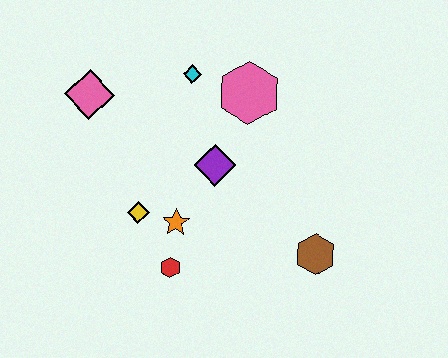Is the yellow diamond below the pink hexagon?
Yes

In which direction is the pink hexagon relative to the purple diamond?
The pink hexagon is above the purple diamond.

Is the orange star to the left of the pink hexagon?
Yes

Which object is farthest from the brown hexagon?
The pink diamond is farthest from the brown hexagon.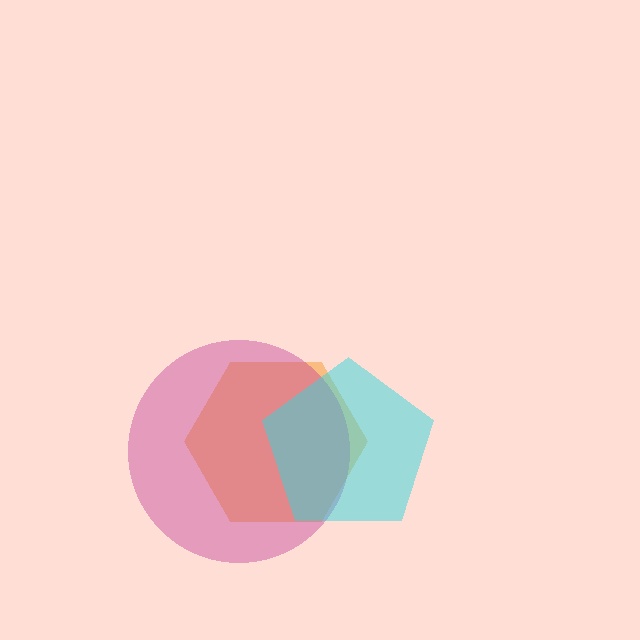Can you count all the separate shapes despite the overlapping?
Yes, there are 3 separate shapes.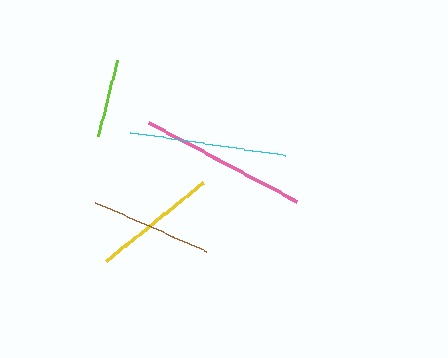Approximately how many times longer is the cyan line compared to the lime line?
The cyan line is approximately 2.0 times the length of the lime line.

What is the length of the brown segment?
The brown segment is approximately 121 pixels long.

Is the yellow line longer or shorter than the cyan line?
The cyan line is longer than the yellow line.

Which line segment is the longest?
The pink line is the longest at approximately 168 pixels.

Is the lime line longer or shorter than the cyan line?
The cyan line is longer than the lime line.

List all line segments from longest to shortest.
From longest to shortest: pink, cyan, yellow, brown, lime.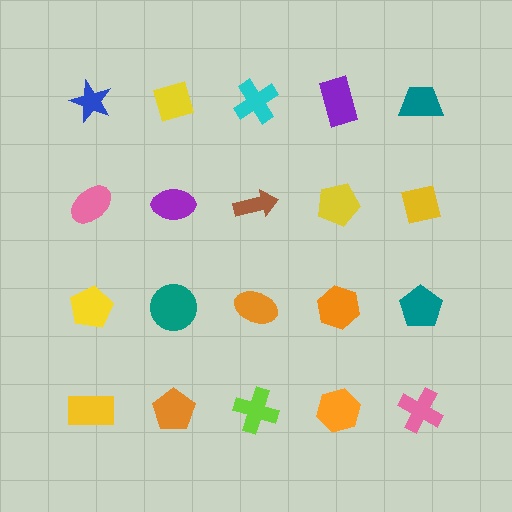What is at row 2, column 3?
A brown arrow.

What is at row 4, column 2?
An orange pentagon.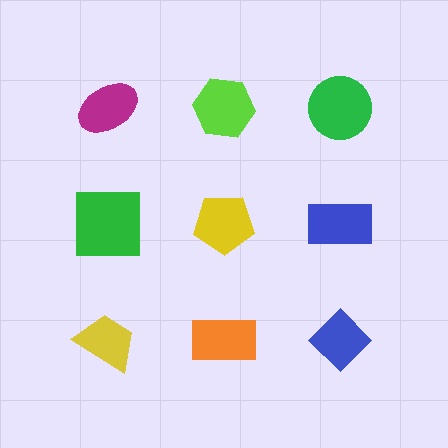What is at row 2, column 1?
A green square.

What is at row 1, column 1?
A magenta ellipse.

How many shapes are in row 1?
3 shapes.